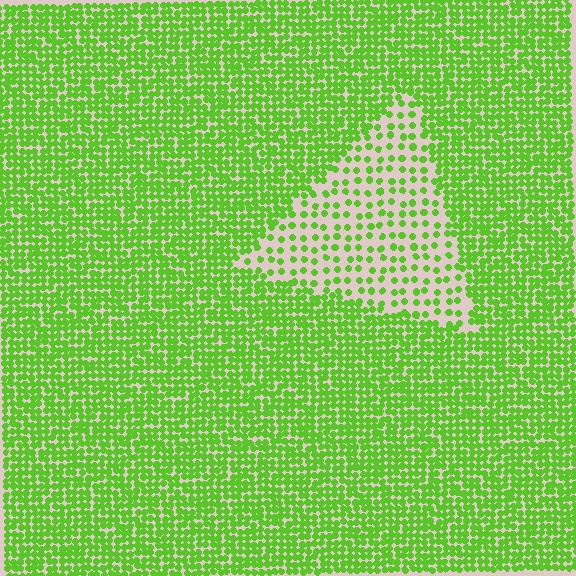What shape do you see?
I see a triangle.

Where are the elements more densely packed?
The elements are more densely packed outside the triangle boundary.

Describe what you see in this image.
The image contains small lime elements arranged at two different densities. A triangle-shaped region is visible where the elements are less densely packed than the surrounding area.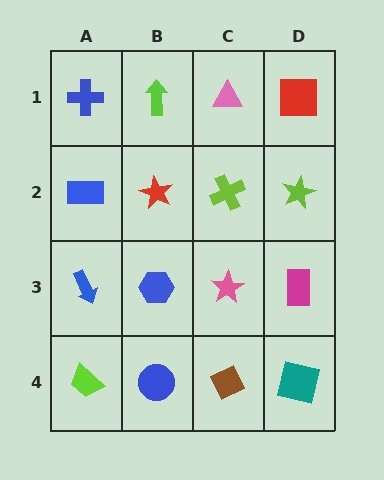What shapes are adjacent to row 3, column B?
A red star (row 2, column B), a blue circle (row 4, column B), a blue arrow (row 3, column A), a pink star (row 3, column C).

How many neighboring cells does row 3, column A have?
3.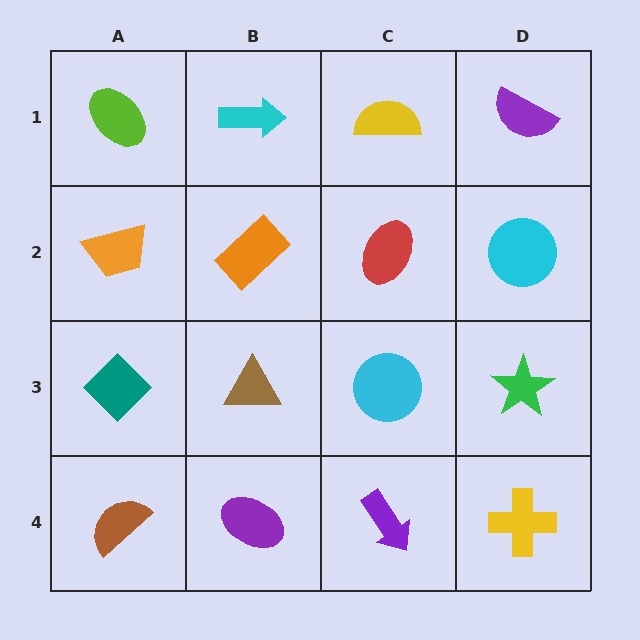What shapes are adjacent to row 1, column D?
A cyan circle (row 2, column D), a yellow semicircle (row 1, column C).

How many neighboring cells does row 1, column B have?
3.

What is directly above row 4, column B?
A brown triangle.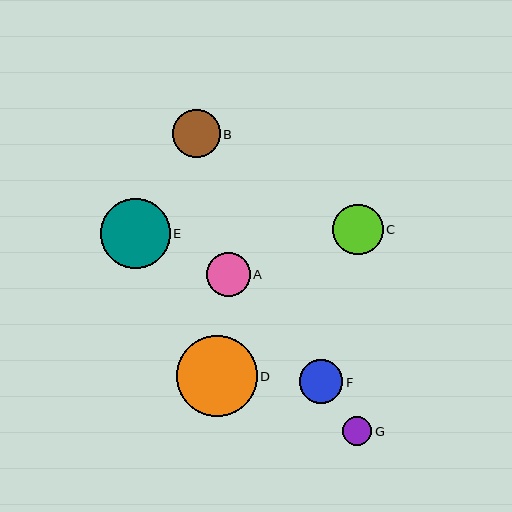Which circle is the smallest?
Circle G is the smallest with a size of approximately 29 pixels.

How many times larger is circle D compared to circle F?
Circle D is approximately 1.9 times the size of circle F.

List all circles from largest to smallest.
From largest to smallest: D, E, C, B, A, F, G.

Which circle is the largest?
Circle D is the largest with a size of approximately 81 pixels.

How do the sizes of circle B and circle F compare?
Circle B and circle F are approximately the same size.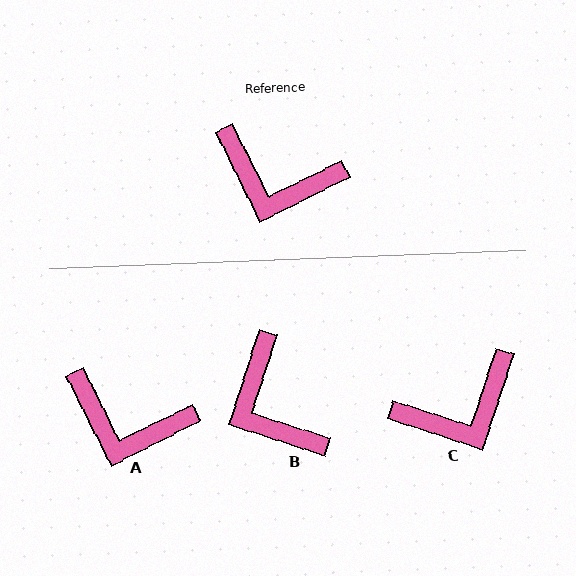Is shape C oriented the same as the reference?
No, it is off by about 46 degrees.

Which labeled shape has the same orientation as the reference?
A.